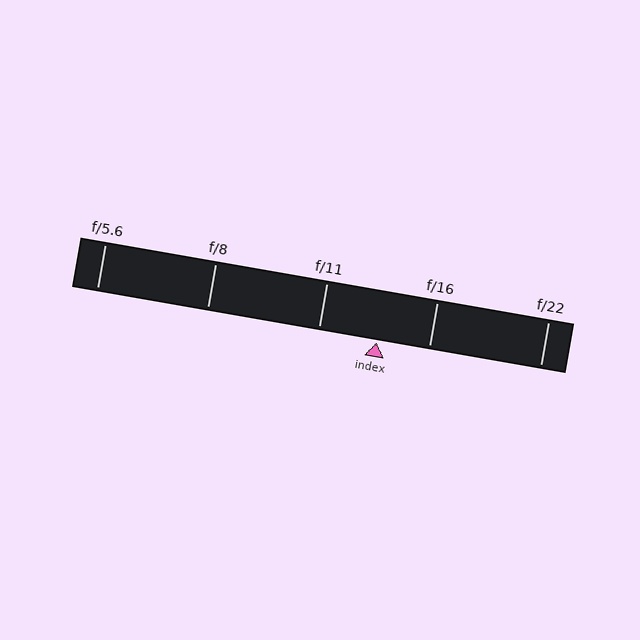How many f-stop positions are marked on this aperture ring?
There are 5 f-stop positions marked.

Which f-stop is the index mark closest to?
The index mark is closest to f/16.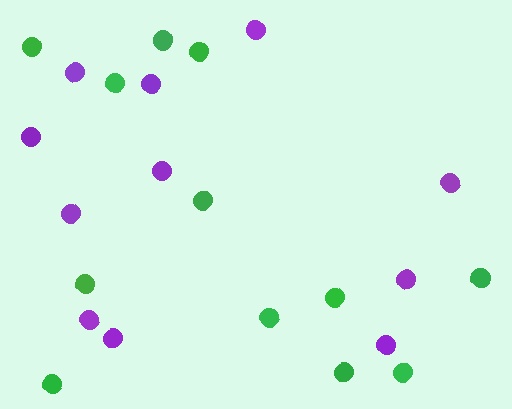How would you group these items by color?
There are 2 groups: one group of purple circles (11) and one group of green circles (12).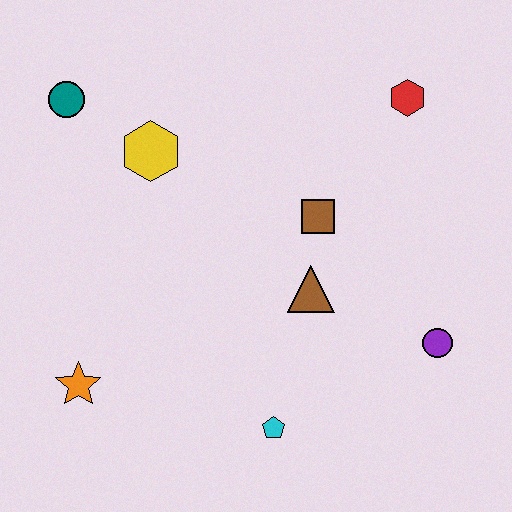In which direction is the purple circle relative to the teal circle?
The purple circle is to the right of the teal circle.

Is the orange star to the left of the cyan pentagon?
Yes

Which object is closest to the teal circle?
The yellow hexagon is closest to the teal circle.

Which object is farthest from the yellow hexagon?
The purple circle is farthest from the yellow hexagon.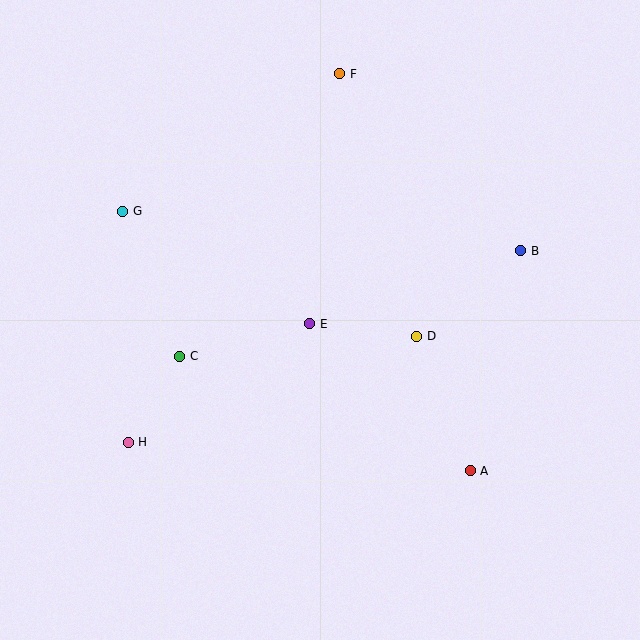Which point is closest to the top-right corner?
Point B is closest to the top-right corner.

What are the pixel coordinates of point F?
Point F is at (340, 74).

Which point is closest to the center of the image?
Point E at (310, 324) is closest to the center.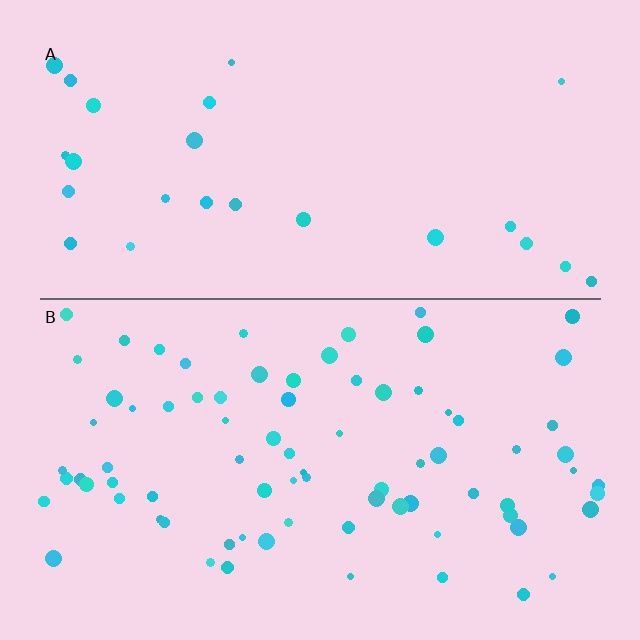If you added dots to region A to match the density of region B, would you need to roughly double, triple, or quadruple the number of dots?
Approximately triple.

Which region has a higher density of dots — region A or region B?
B (the bottom).